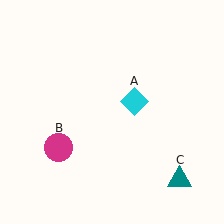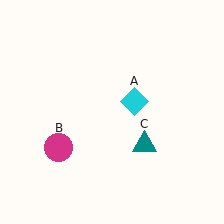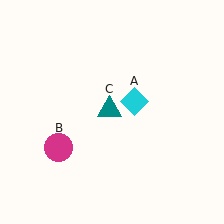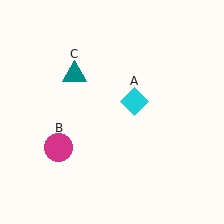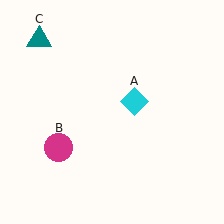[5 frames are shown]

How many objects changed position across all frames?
1 object changed position: teal triangle (object C).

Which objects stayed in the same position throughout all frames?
Cyan diamond (object A) and magenta circle (object B) remained stationary.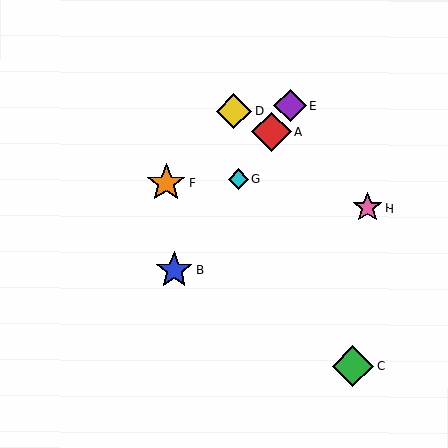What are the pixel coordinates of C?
Object C is at (353, 366).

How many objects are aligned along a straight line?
4 objects (A, B, E, G) are aligned along a straight line.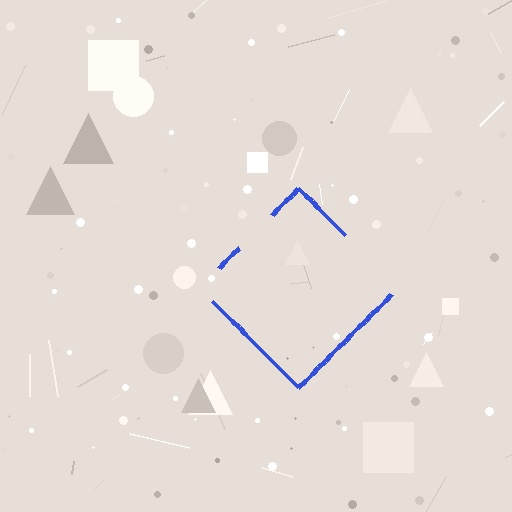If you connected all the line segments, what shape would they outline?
They would outline a diamond.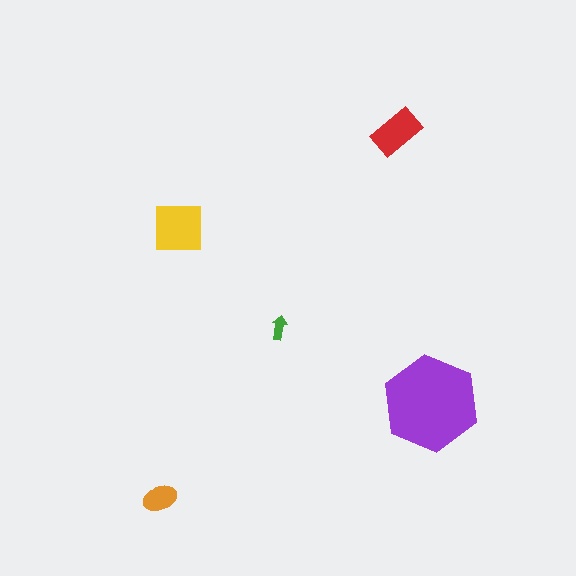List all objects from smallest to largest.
The green arrow, the orange ellipse, the red rectangle, the yellow square, the purple hexagon.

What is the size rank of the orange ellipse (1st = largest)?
4th.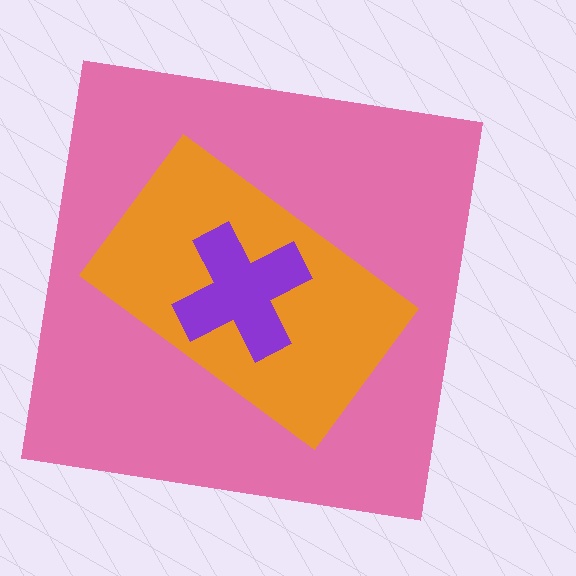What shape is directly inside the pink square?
The orange rectangle.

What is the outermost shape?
The pink square.